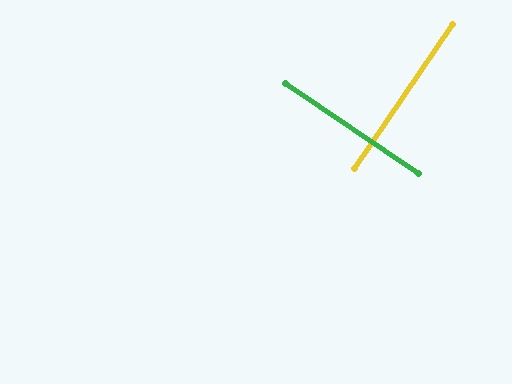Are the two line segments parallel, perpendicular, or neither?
Perpendicular — they meet at approximately 90°.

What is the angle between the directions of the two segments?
Approximately 90 degrees.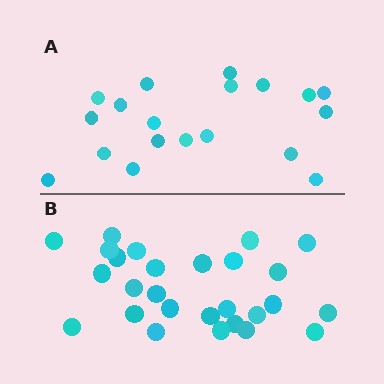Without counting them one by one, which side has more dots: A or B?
Region B (the bottom region) has more dots.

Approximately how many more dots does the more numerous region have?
Region B has roughly 8 or so more dots than region A.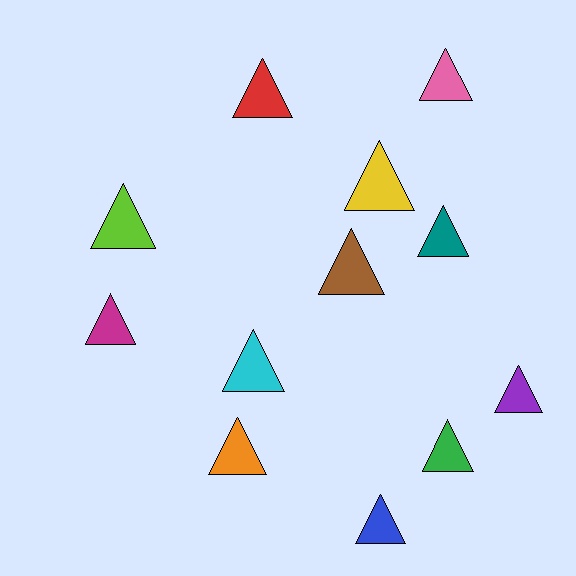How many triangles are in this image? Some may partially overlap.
There are 12 triangles.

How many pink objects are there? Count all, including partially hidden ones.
There is 1 pink object.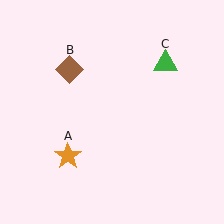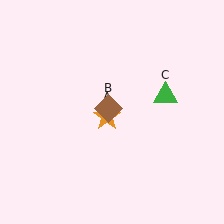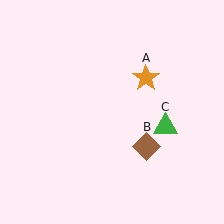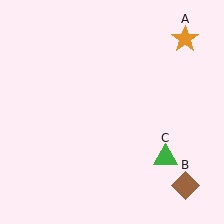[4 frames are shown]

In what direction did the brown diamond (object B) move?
The brown diamond (object B) moved down and to the right.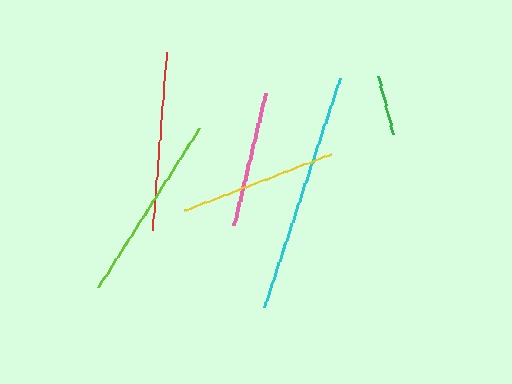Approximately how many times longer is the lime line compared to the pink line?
The lime line is approximately 1.4 times the length of the pink line.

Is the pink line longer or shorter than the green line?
The pink line is longer than the green line.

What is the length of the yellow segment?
The yellow segment is approximately 157 pixels long.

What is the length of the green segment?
The green segment is approximately 60 pixels long.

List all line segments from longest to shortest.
From longest to shortest: cyan, lime, red, yellow, pink, green.